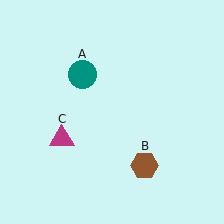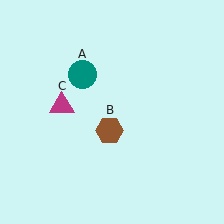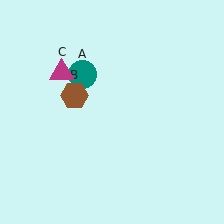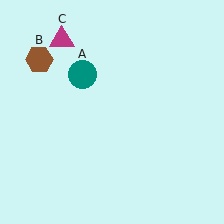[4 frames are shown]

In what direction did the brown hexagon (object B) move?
The brown hexagon (object B) moved up and to the left.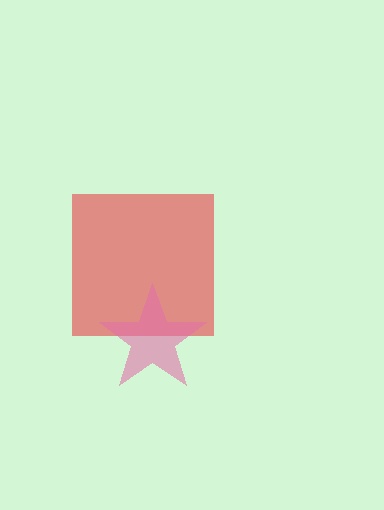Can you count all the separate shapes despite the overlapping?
Yes, there are 2 separate shapes.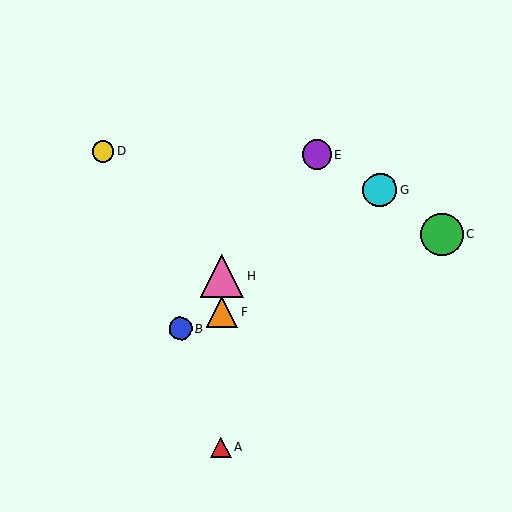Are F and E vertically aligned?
No, F is at x≈222 and E is at x≈316.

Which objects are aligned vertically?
Objects A, F, H are aligned vertically.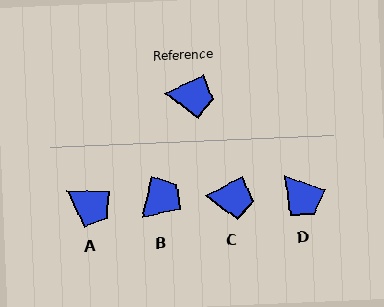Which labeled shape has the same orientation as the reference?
C.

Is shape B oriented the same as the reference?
No, it is off by about 50 degrees.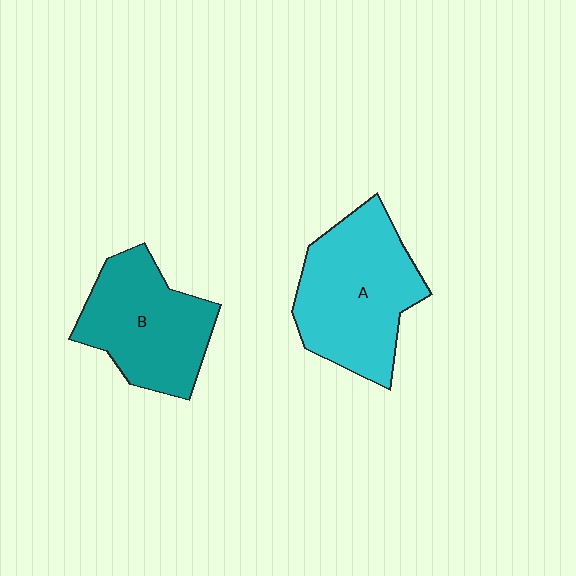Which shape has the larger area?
Shape A (cyan).